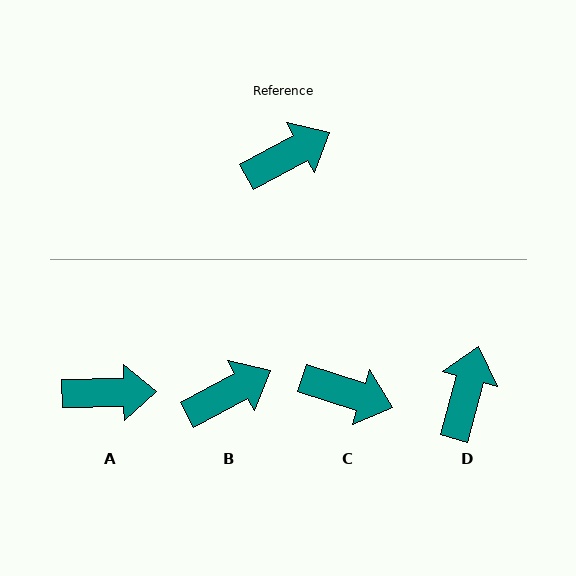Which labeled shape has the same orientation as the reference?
B.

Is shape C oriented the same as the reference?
No, it is off by about 46 degrees.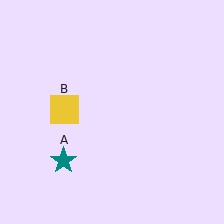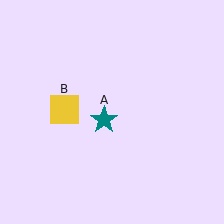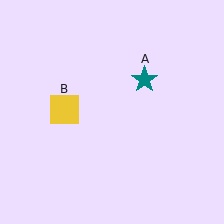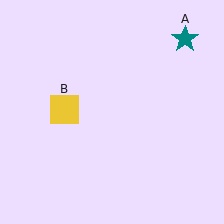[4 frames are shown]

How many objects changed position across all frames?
1 object changed position: teal star (object A).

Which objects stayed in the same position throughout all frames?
Yellow square (object B) remained stationary.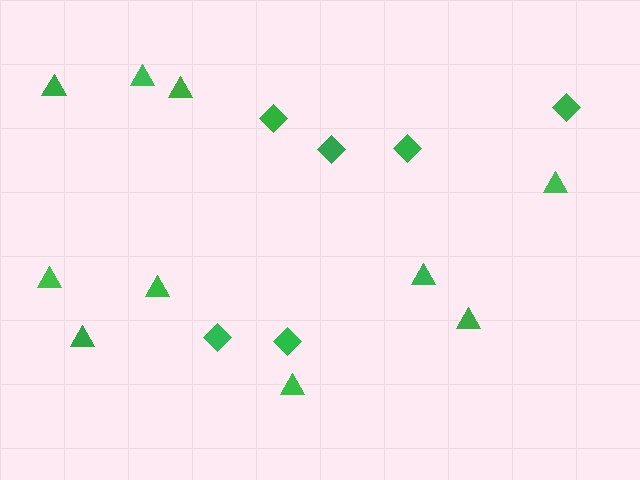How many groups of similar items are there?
There are 2 groups: one group of diamonds (6) and one group of triangles (10).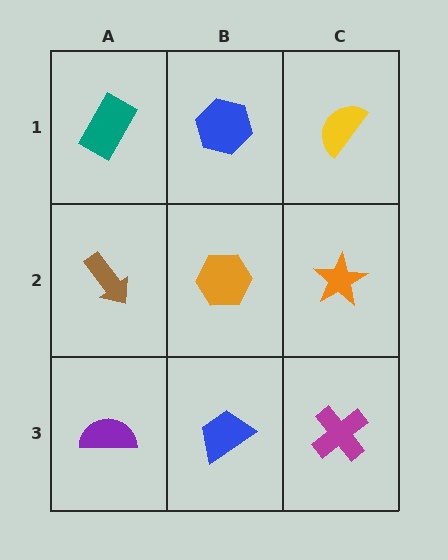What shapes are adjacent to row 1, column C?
An orange star (row 2, column C), a blue hexagon (row 1, column B).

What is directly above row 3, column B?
An orange hexagon.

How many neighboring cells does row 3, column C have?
2.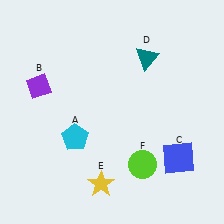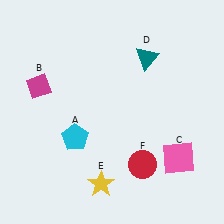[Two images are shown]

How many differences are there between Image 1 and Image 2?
There are 3 differences between the two images.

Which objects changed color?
B changed from purple to magenta. C changed from blue to pink. F changed from lime to red.